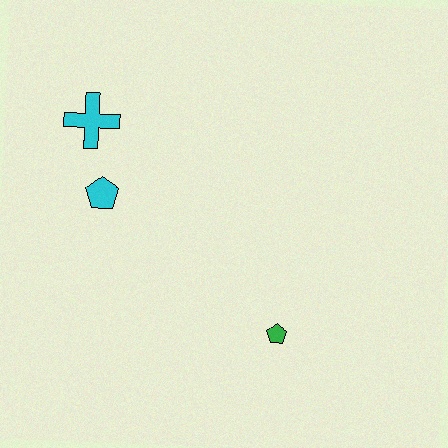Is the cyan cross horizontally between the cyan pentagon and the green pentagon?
No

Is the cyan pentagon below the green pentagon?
No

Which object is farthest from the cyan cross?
The green pentagon is farthest from the cyan cross.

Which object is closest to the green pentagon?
The cyan pentagon is closest to the green pentagon.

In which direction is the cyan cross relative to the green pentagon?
The cyan cross is above the green pentagon.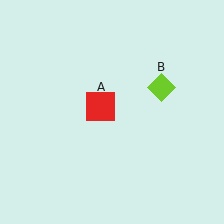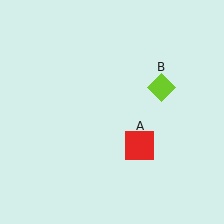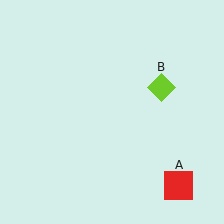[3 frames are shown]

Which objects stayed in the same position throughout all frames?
Lime diamond (object B) remained stationary.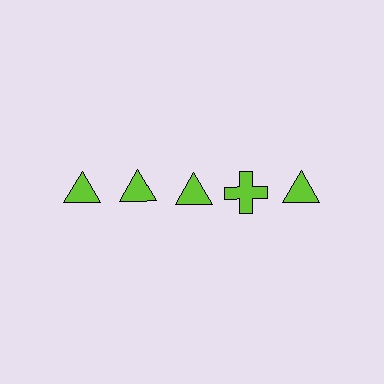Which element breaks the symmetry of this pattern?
The lime cross in the top row, second from right column breaks the symmetry. All other shapes are lime triangles.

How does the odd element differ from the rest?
It has a different shape: cross instead of triangle.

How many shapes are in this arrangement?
There are 5 shapes arranged in a grid pattern.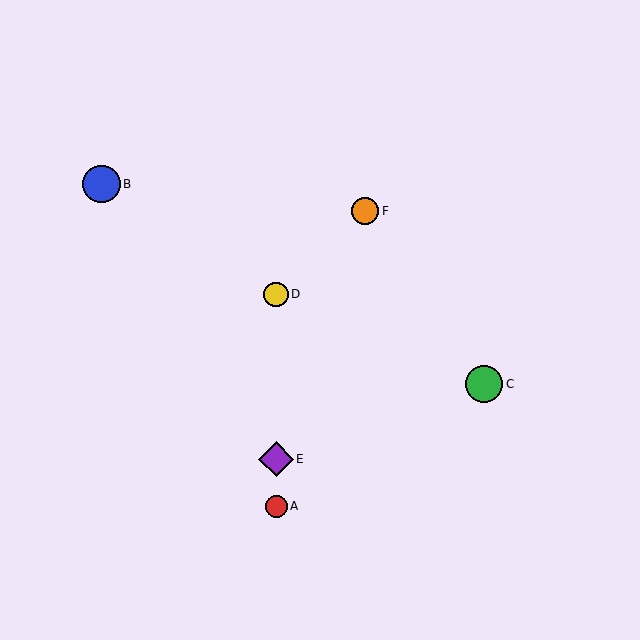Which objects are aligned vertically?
Objects A, D, E are aligned vertically.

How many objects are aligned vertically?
3 objects (A, D, E) are aligned vertically.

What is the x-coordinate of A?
Object A is at x≈276.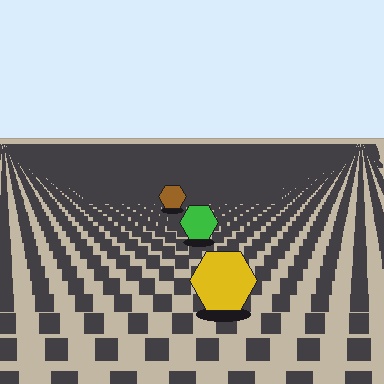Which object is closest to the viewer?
The yellow hexagon is closest. The texture marks near it are larger and more spread out.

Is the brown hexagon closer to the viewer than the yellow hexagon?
No. The yellow hexagon is closer — you can tell from the texture gradient: the ground texture is coarser near it.